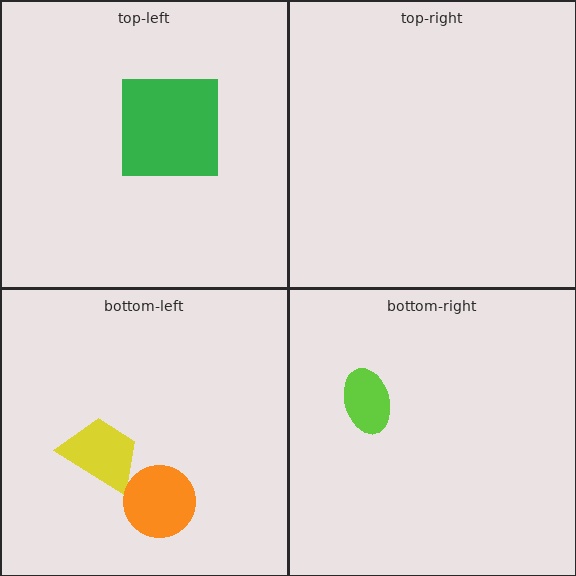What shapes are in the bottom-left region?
The yellow trapezoid, the orange circle.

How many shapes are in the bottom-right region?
1.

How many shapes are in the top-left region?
1.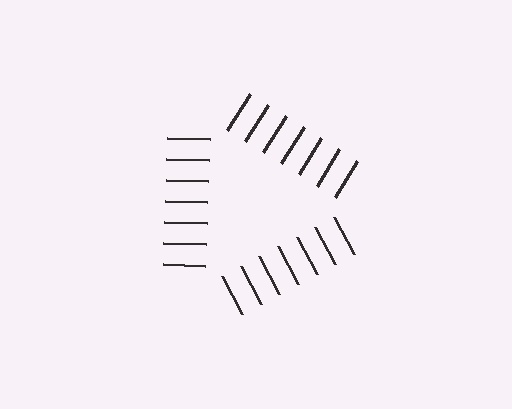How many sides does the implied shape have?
3 sides — the line-ends trace a triangle.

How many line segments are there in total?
21 — 7 along each of the 3 edges.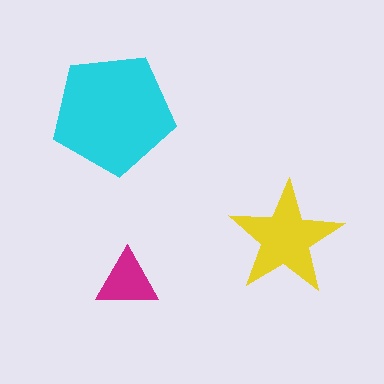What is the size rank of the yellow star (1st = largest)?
2nd.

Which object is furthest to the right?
The yellow star is rightmost.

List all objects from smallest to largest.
The magenta triangle, the yellow star, the cyan pentagon.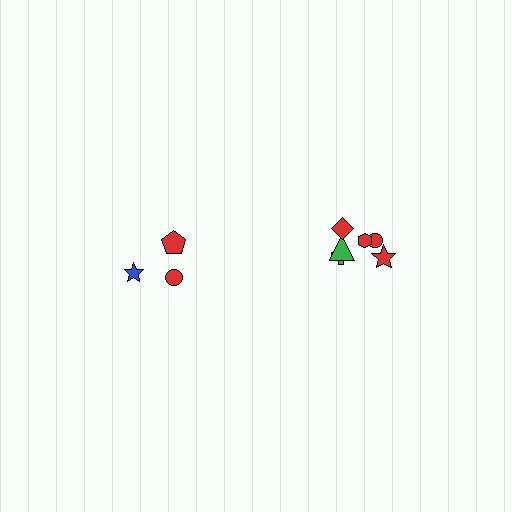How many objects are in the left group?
There are 3 objects.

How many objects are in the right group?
There are 6 objects.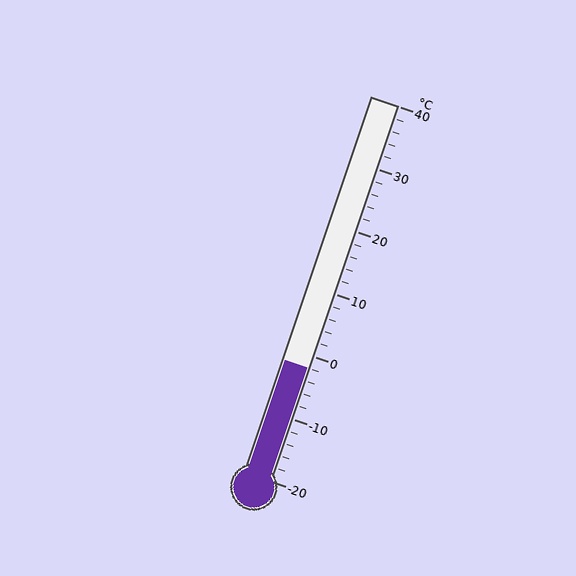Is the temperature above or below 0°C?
The temperature is below 0°C.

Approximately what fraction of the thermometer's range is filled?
The thermometer is filled to approximately 30% of its range.